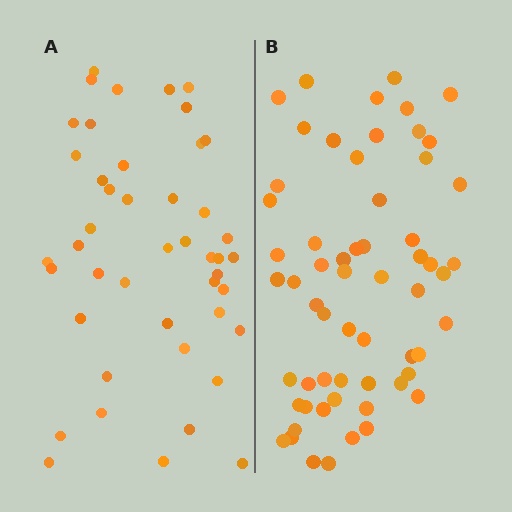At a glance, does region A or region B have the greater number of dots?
Region B (the right region) has more dots.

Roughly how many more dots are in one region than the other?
Region B has approximately 15 more dots than region A.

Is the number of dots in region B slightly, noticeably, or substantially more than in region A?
Region B has noticeably more, but not dramatically so. The ratio is roughly 1.3 to 1.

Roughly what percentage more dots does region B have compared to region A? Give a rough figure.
About 35% more.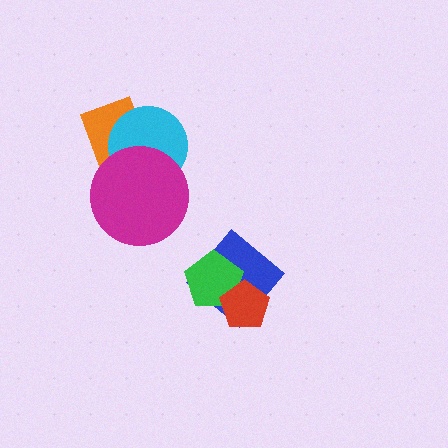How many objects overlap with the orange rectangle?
2 objects overlap with the orange rectangle.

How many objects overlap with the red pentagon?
2 objects overlap with the red pentagon.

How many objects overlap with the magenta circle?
2 objects overlap with the magenta circle.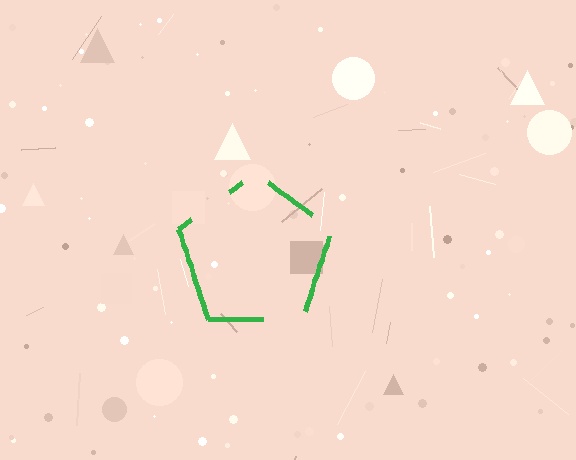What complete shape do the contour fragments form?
The contour fragments form a pentagon.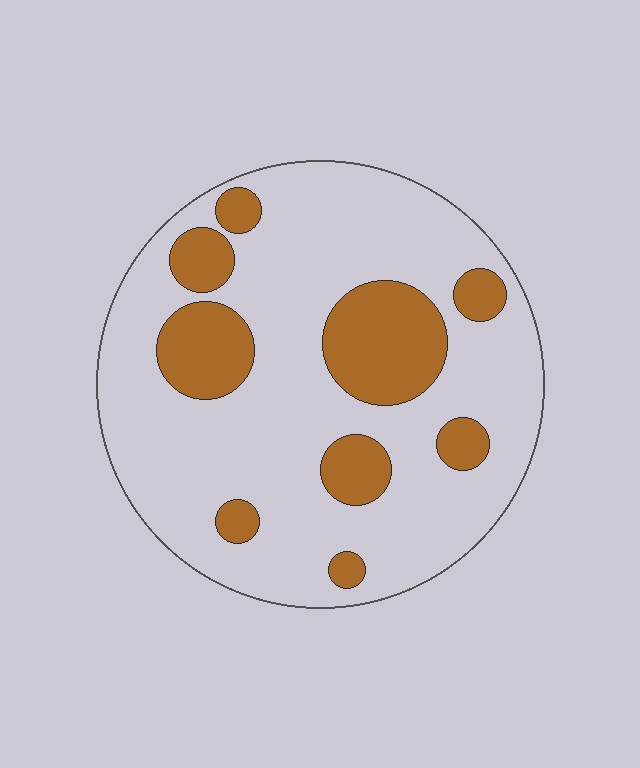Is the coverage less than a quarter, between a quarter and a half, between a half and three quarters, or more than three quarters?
Less than a quarter.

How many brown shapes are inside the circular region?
9.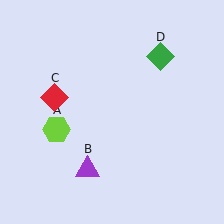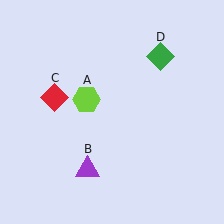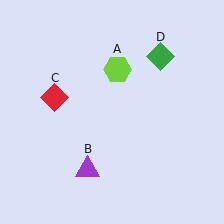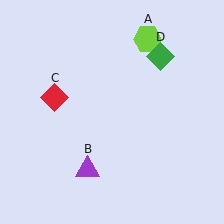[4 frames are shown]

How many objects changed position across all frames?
1 object changed position: lime hexagon (object A).